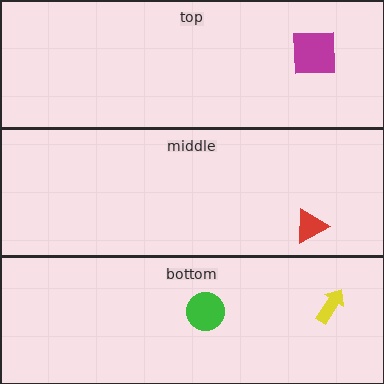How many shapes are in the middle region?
1.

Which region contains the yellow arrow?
The bottom region.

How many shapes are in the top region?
1.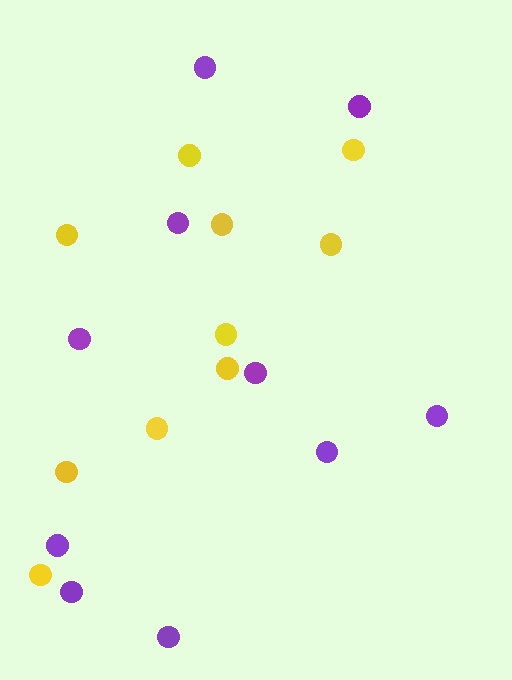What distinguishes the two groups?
There are 2 groups: one group of purple circles (10) and one group of yellow circles (10).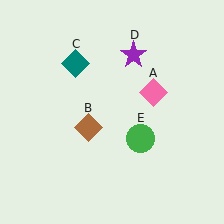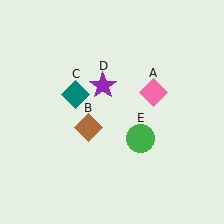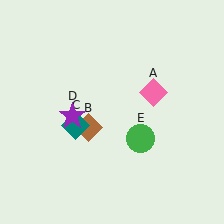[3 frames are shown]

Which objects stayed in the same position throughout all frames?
Pink diamond (object A) and brown diamond (object B) and green circle (object E) remained stationary.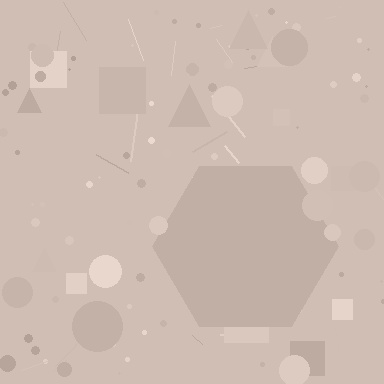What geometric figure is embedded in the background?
A hexagon is embedded in the background.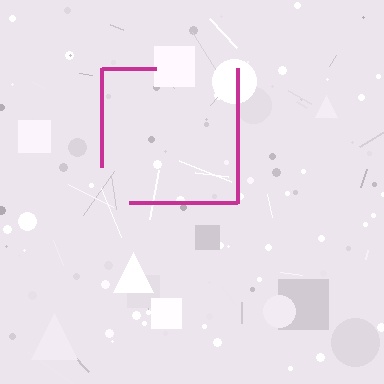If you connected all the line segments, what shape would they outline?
They would outline a square.